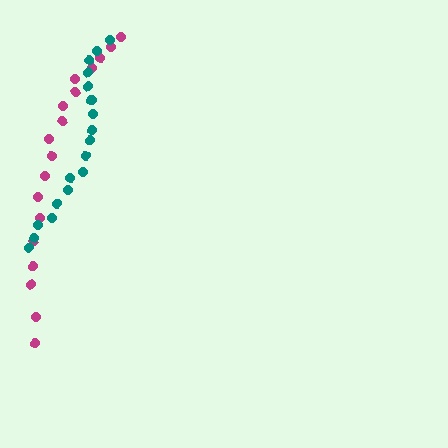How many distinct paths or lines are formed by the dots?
There are 2 distinct paths.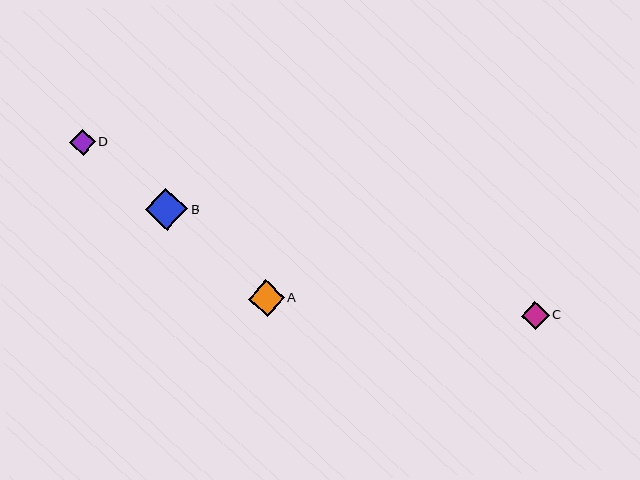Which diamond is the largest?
Diamond B is the largest with a size of approximately 42 pixels.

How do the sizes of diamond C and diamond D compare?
Diamond C and diamond D are approximately the same size.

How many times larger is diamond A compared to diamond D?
Diamond A is approximately 1.4 times the size of diamond D.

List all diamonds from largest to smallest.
From largest to smallest: B, A, C, D.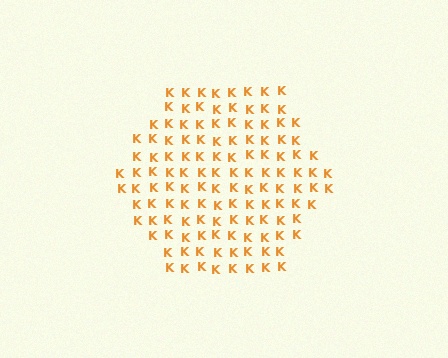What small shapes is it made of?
It is made of small letter K's.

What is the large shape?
The large shape is a hexagon.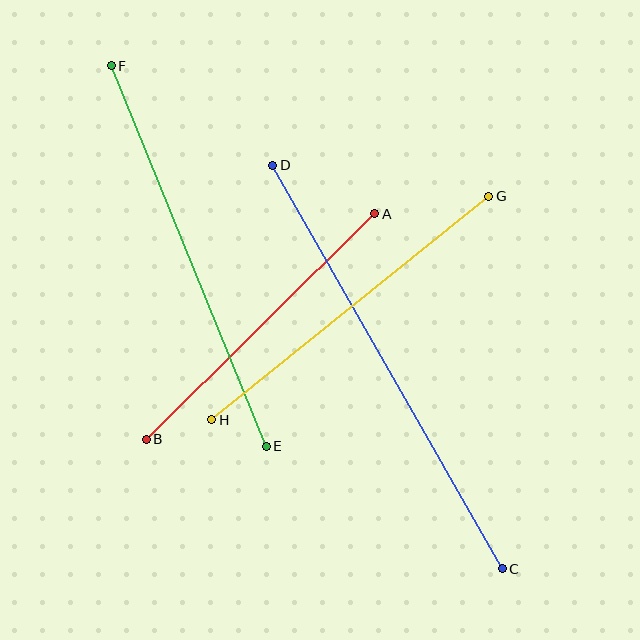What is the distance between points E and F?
The distance is approximately 411 pixels.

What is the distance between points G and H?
The distance is approximately 356 pixels.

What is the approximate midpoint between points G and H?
The midpoint is at approximately (350, 308) pixels.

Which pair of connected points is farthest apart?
Points C and D are farthest apart.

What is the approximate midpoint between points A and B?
The midpoint is at approximately (260, 326) pixels.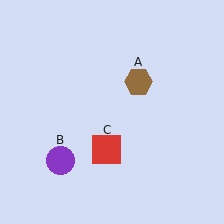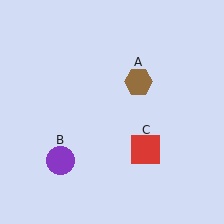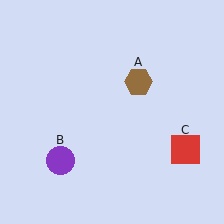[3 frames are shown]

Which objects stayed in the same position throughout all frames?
Brown hexagon (object A) and purple circle (object B) remained stationary.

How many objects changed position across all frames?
1 object changed position: red square (object C).